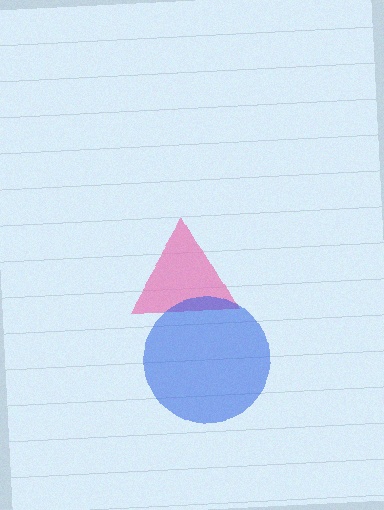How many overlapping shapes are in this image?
There are 2 overlapping shapes in the image.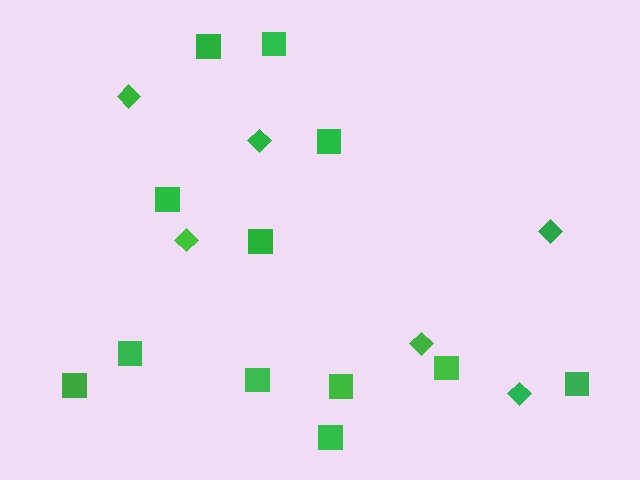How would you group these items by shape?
There are 2 groups: one group of diamonds (6) and one group of squares (12).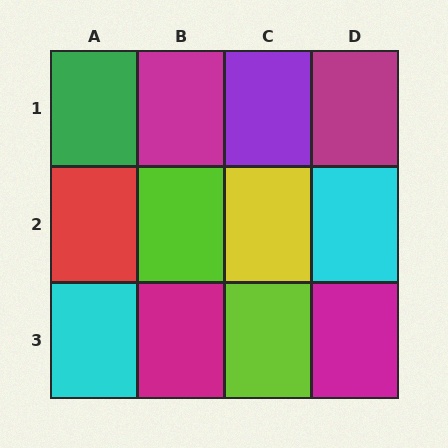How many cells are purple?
1 cell is purple.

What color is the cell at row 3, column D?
Magenta.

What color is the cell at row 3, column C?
Lime.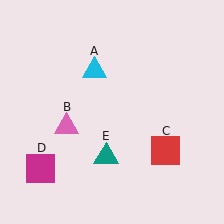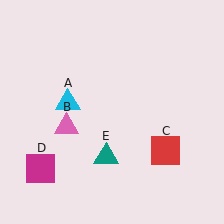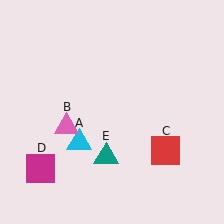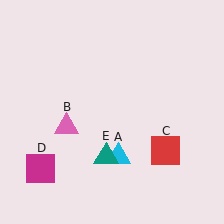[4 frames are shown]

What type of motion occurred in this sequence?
The cyan triangle (object A) rotated counterclockwise around the center of the scene.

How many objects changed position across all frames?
1 object changed position: cyan triangle (object A).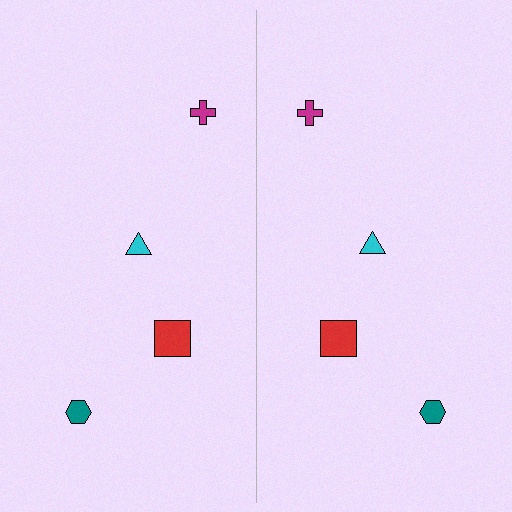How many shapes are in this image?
There are 8 shapes in this image.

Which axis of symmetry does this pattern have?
The pattern has a vertical axis of symmetry running through the center of the image.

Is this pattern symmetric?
Yes, this pattern has bilateral (reflection) symmetry.